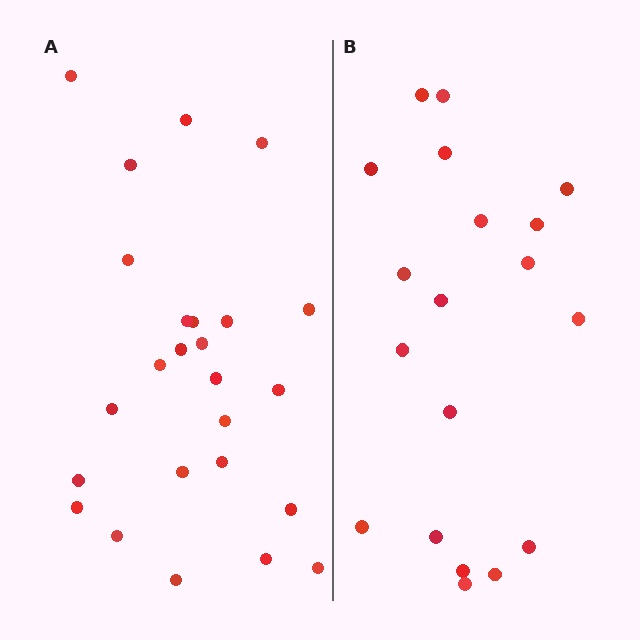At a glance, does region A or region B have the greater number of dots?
Region A (the left region) has more dots.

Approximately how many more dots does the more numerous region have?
Region A has about 6 more dots than region B.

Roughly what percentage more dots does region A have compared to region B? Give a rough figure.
About 30% more.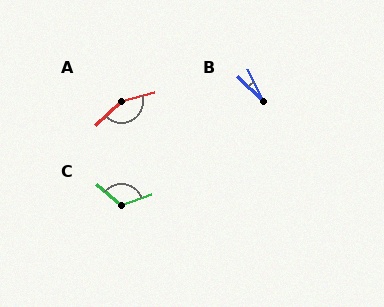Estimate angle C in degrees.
Approximately 120 degrees.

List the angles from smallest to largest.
B (20°), C (120°), A (153°).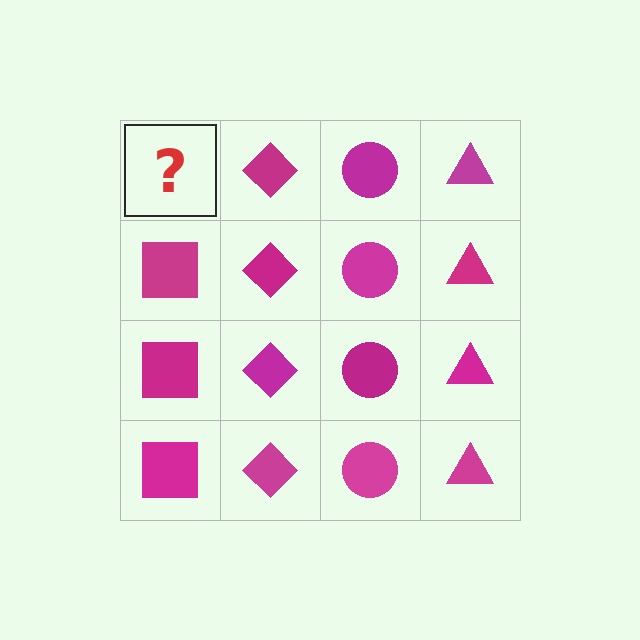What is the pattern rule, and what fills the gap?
The rule is that each column has a consistent shape. The gap should be filled with a magenta square.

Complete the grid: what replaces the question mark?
The question mark should be replaced with a magenta square.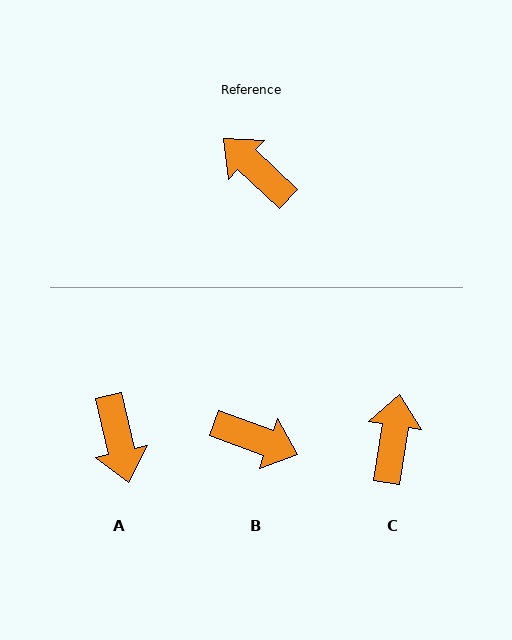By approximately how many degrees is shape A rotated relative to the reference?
Approximately 146 degrees counter-clockwise.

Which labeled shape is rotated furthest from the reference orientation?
B, about 157 degrees away.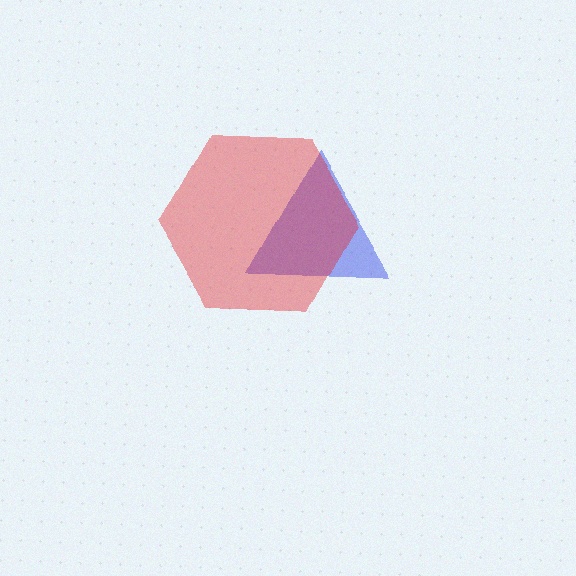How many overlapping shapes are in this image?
There are 2 overlapping shapes in the image.